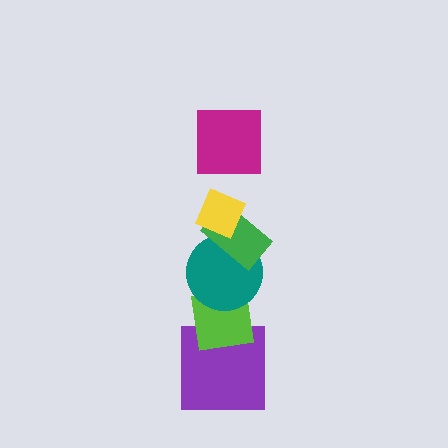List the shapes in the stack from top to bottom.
From top to bottom: the magenta square, the yellow diamond, the green rectangle, the teal circle, the lime square, the purple square.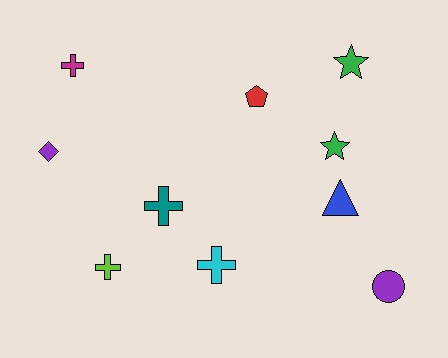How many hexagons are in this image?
There are no hexagons.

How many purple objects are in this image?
There are 2 purple objects.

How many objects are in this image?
There are 10 objects.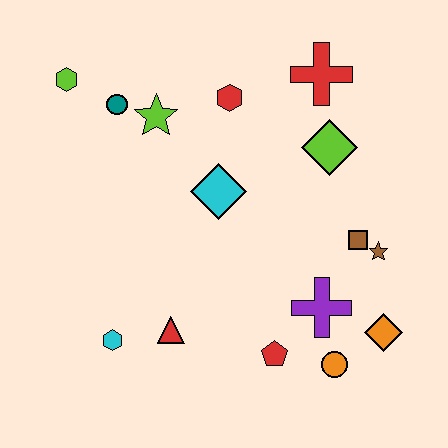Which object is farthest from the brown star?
The lime hexagon is farthest from the brown star.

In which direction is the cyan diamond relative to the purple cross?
The cyan diamond is above the purple cross.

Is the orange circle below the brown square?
Yes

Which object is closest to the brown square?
The brown star is closest to the brown square.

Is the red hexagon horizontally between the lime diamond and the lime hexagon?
Yes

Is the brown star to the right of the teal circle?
Yes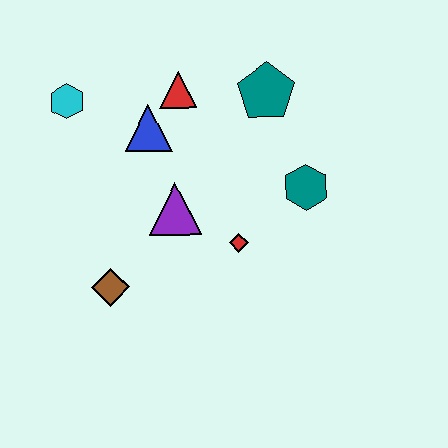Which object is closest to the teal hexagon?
The red diamond is closest to the teal hexagon.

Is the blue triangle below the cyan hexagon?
Yes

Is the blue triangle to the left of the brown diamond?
No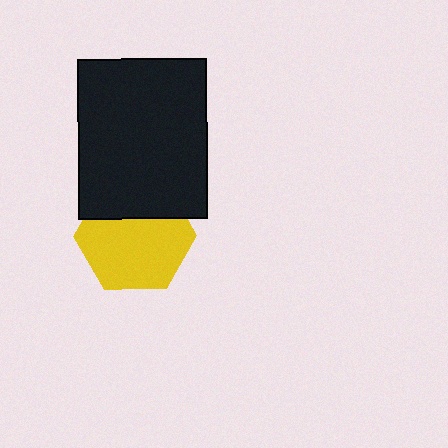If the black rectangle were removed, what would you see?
You would see the complete yellow hexagon.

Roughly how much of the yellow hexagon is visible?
Most of it is visible (roughly 68%).